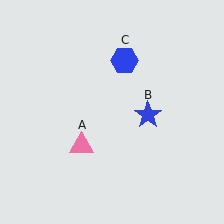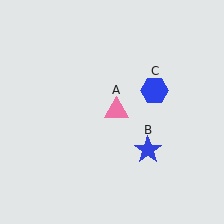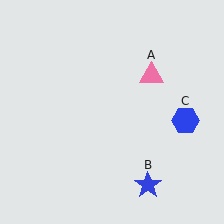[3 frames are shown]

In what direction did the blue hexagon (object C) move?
The blue hexagon (object C) moved down and to the right.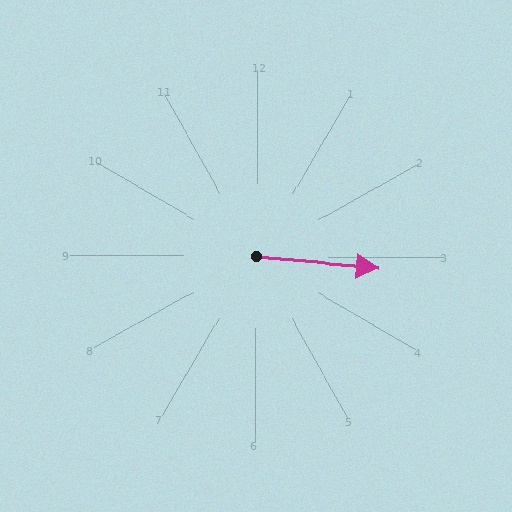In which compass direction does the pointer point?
East.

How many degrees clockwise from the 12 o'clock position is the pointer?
Approximately 95 degrees.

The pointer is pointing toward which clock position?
Roughly 3 o'clock.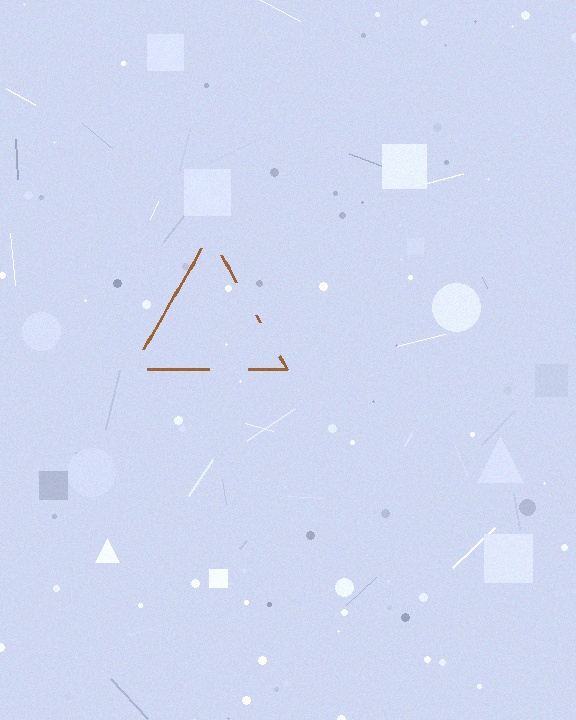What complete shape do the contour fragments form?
The contour fragments form a triangle.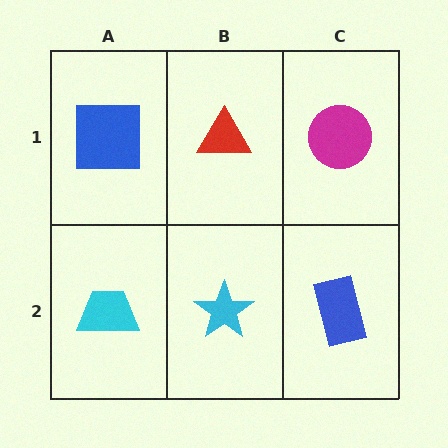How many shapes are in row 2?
3 shapes.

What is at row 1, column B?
A red triangle.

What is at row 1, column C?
A magenta circle.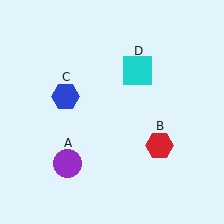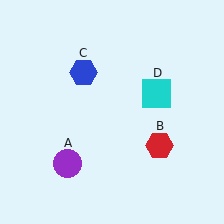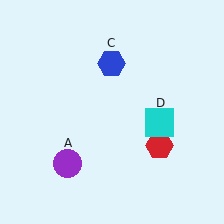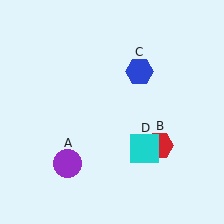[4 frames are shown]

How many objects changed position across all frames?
2 objects changed position: blue hexagon (object C), cyan square (object D).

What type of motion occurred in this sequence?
The blue hexagon (object C), cyan square (object D) rotated clockwise around the center of the scene.